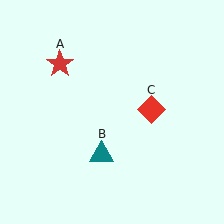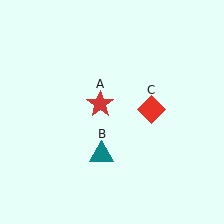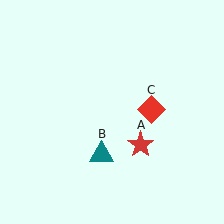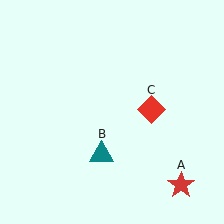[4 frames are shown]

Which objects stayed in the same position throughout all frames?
Teal triangle (object B) and red diamond (object C) remained stationary.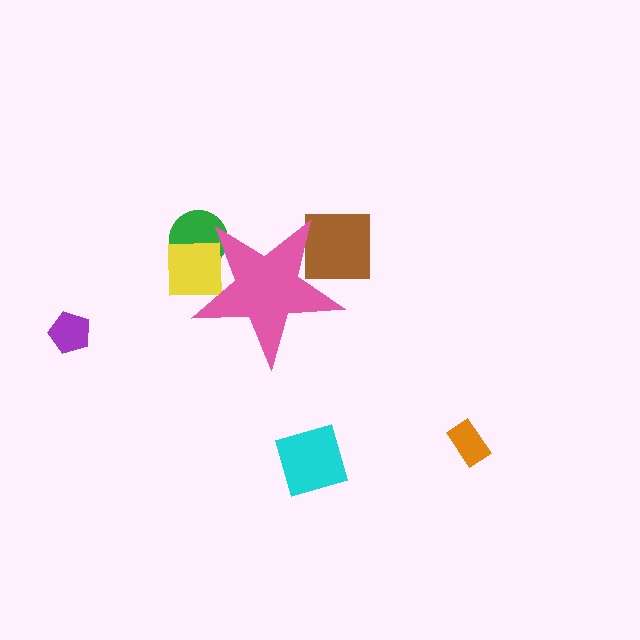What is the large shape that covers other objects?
A pink star.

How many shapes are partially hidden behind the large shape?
3 shapes are partially hidden.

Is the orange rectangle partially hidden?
No, the orange rectangle is fully visible.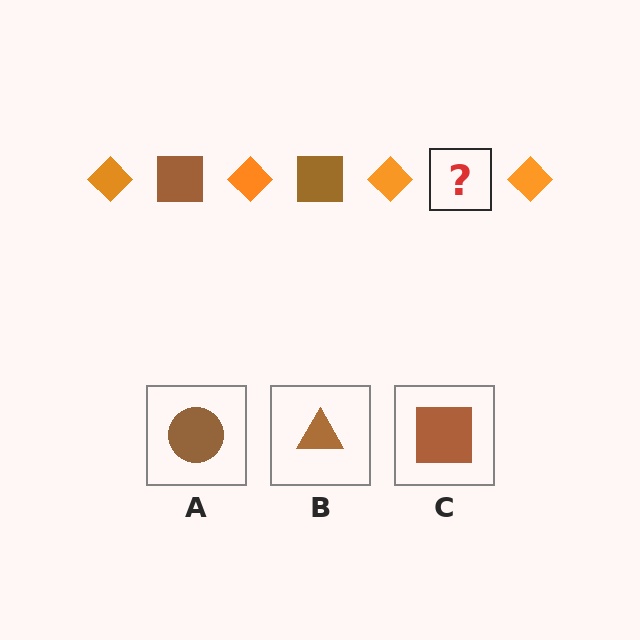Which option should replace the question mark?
Option C.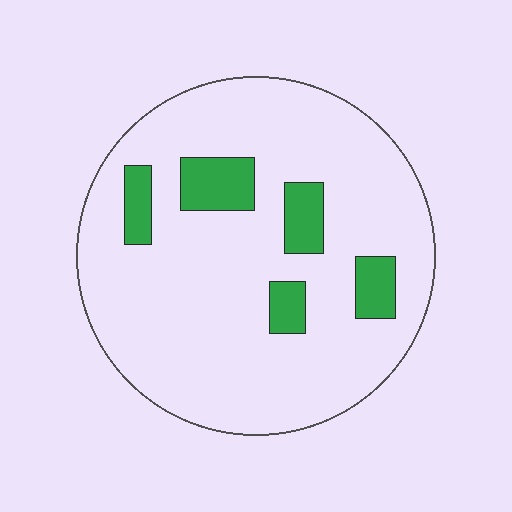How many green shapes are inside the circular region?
5.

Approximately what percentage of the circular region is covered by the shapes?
Approximately 15%.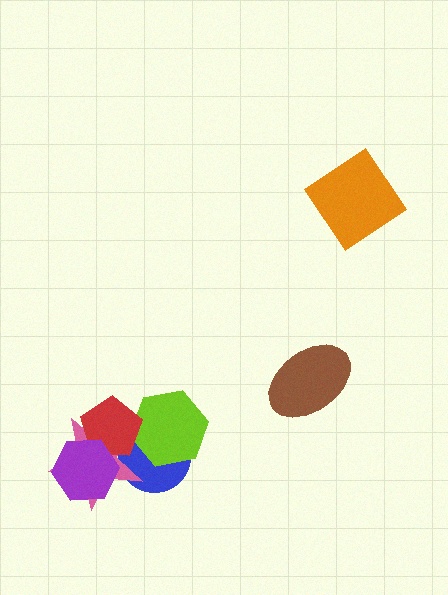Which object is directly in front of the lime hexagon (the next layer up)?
The pink star is directly in front of the lime hexagon.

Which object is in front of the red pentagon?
The purple hexagon is in front of the red pentagon.